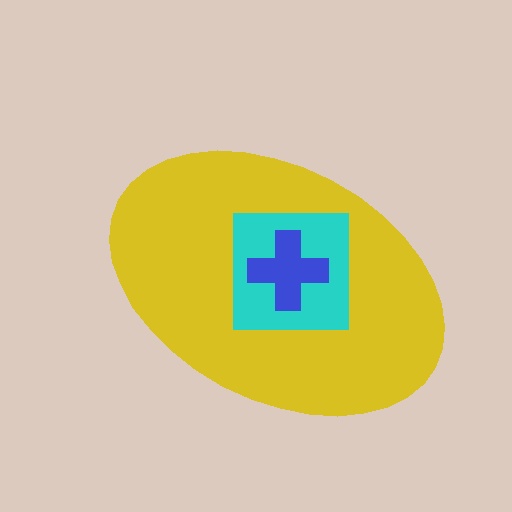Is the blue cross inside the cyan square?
Yes.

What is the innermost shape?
The blue cross.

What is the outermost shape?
The yellow ellipse.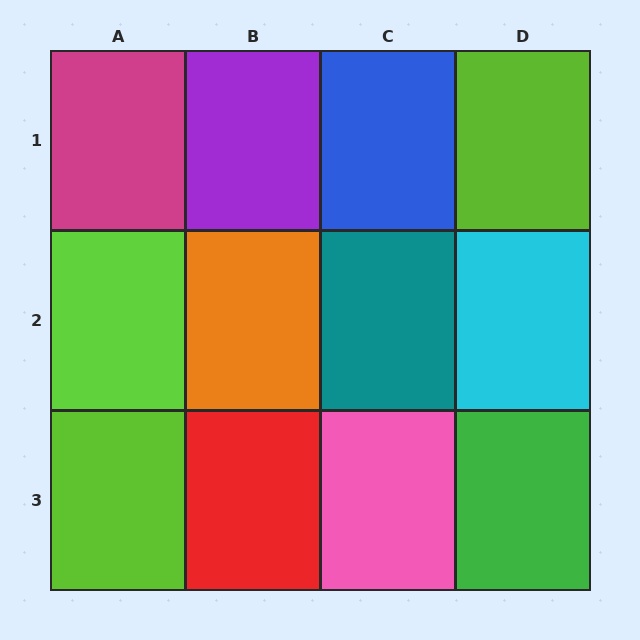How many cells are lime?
3 cells are lime.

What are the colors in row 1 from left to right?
Magenta, purple, blue, lime.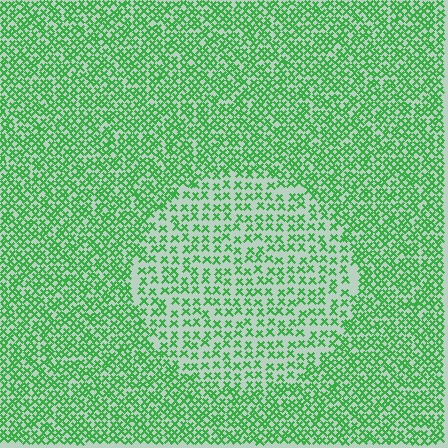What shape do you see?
I see a circle.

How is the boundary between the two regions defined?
The boundary is defined by a change in element density (approximately 1.8x ratio). All elements are the same color, size, and shape.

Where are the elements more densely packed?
The elements are more densely packed outside the circle boundary.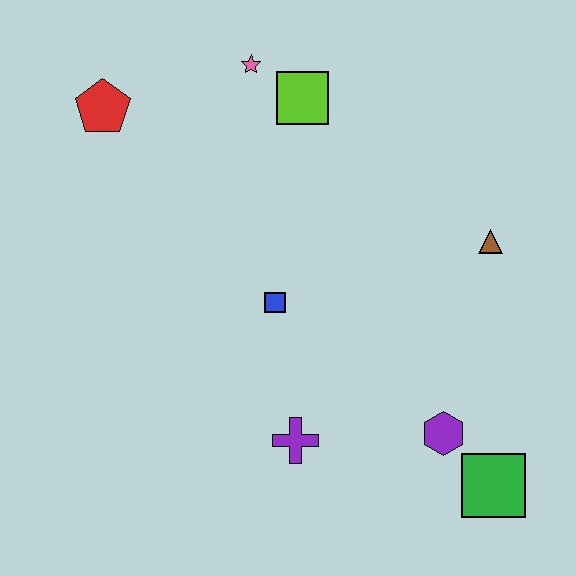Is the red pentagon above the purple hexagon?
Yes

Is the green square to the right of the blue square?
Yes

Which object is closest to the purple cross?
The blue square is closest to the purple cross.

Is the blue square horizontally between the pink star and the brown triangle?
Yes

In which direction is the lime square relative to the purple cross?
The lime square is above the purple cross.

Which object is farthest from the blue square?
The green square is farthest from the blue square.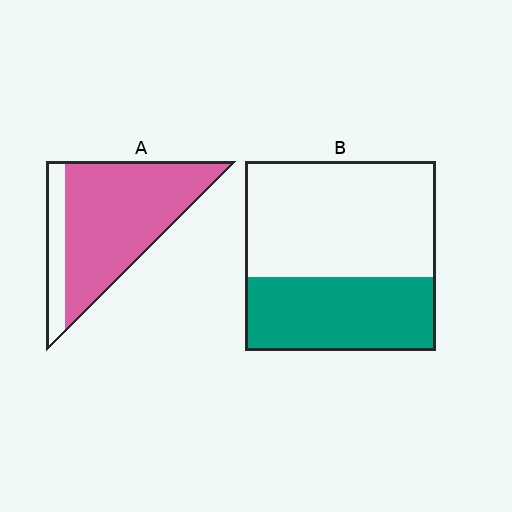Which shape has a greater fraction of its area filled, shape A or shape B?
Shape A.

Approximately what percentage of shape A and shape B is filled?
A is approximately 80% and B is approximately 40%.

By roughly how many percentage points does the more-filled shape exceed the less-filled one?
By roughly 40 percentage points (A over B).